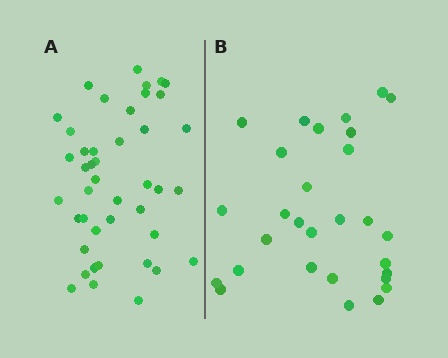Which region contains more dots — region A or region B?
Region A (the left region) has more dots.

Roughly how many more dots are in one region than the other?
Region A has approximately 15 more dots than region B.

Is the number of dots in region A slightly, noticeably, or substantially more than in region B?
Region A has substantially more. The ratio is roughly 1.5 to 1.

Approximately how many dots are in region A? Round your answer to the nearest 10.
About 40 dots. (The exact count is 43, which rounds to 40.)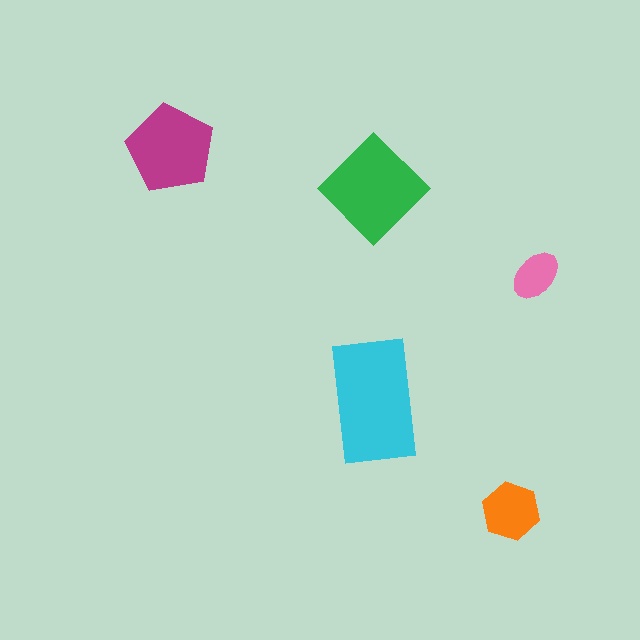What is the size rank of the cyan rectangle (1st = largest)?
1st.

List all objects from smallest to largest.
The pink ellipse, the orange hexagon, the magenta pentagon, the green diamond, the cyan rectangle.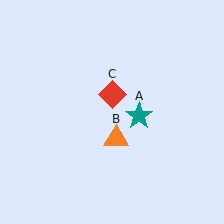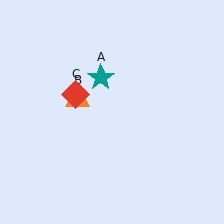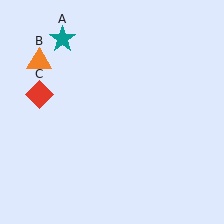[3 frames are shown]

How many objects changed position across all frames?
3 objects changed position: teal star (object A), orange triangle (object B), red diamond (object C).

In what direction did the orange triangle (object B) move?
The orange triangle (object B) moved up and to the left.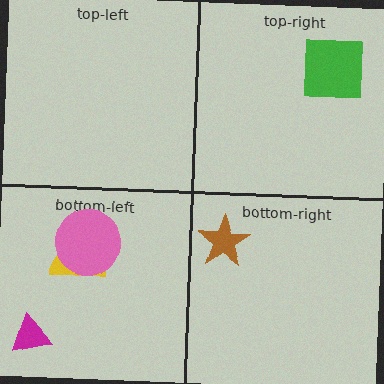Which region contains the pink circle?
The bottom-left region.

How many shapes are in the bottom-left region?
3.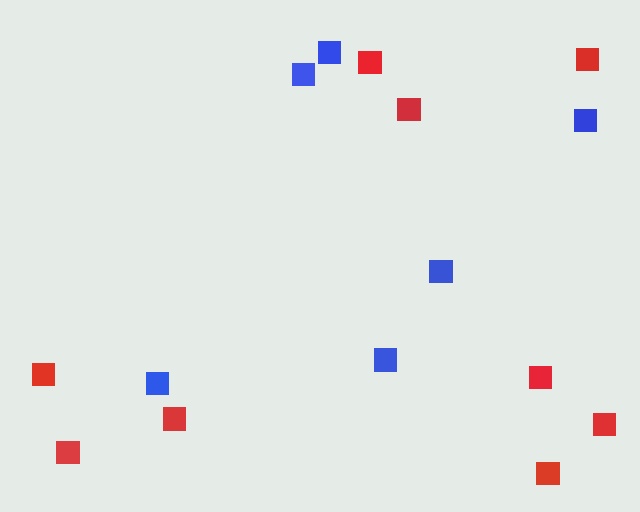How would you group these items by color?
There are 2 groups: one group of red squares (9) and one group of blue squares (6).